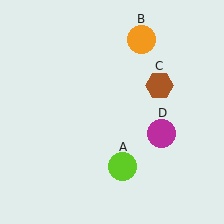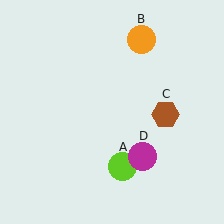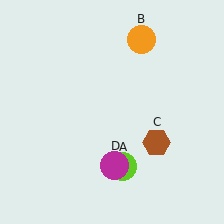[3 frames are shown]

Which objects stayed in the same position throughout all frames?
Lime circle (object A) and orange circle (object B) remained stationary.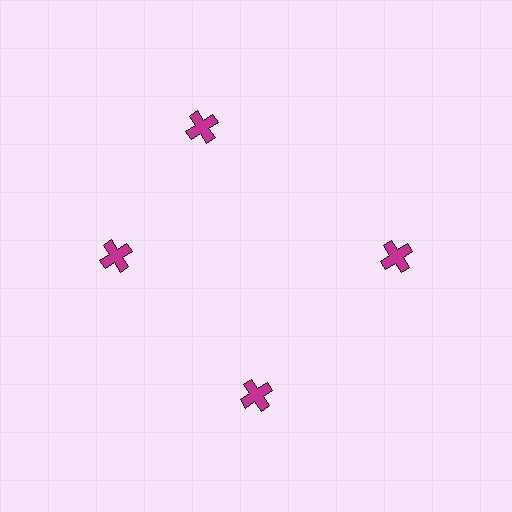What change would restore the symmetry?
The symmetry would be restored by rotating it back into even spacing with its neighbors so that all 4 crosses sit at equal angles and equal distance from the center.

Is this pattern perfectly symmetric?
No. The 4 magenta crosses are arranged in a ring, but one element near the 12 o'clock position is rotated out of alignment along the ring, breaking the 4-fold rotational symmetry.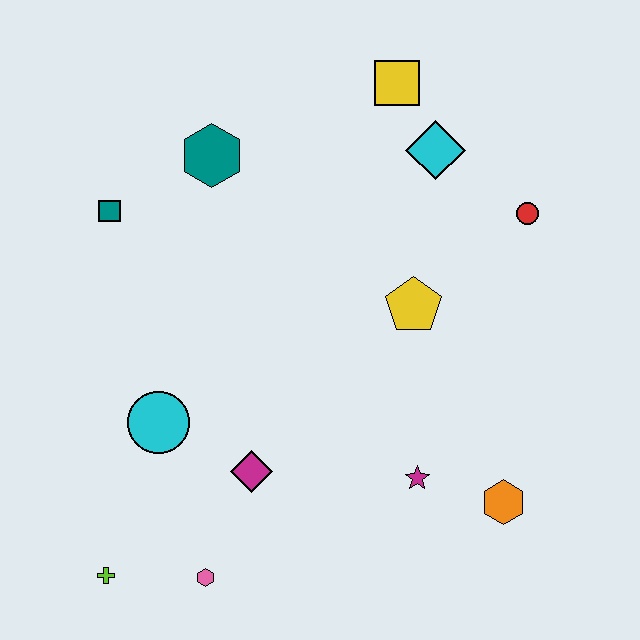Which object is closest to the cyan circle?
The magenta diamond is closest to the cyan circle.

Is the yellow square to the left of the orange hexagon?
Yes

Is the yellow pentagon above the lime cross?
Yes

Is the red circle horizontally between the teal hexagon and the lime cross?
No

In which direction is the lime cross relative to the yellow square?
The lime cross is below the yellow square.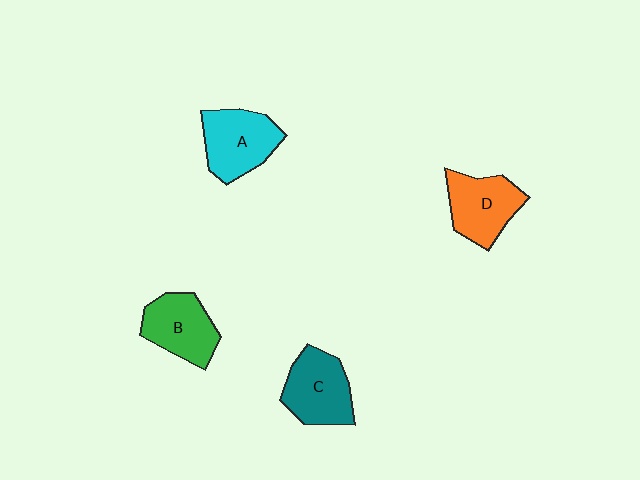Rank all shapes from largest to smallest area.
From largest to smallest: A (cyan), C (teal), D (orange), B (green).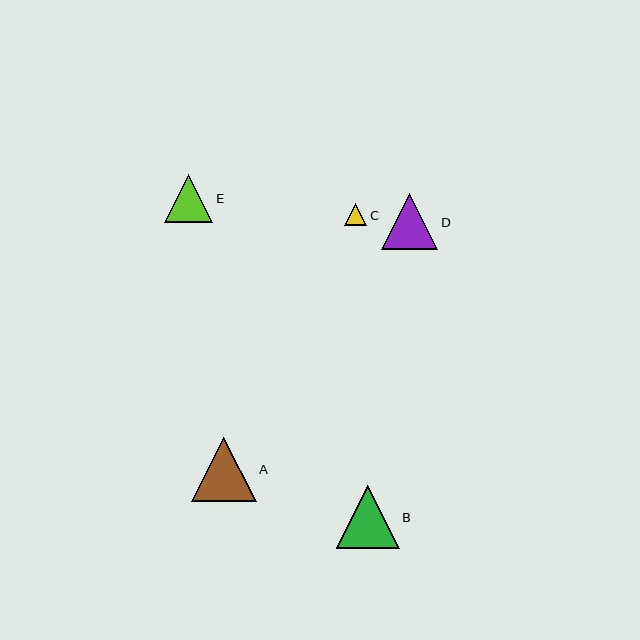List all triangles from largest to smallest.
From largest to smallest: A, B, D, E, C.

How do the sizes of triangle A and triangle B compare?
Triangle A and triangle B are approximately the same size.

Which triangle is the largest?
Triangle A is the largest with a size of approximately 65 pixels.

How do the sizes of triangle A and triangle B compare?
Triangle A and triangle B are approximately the same size.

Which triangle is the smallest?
Triangle C is the smallest with a size of approximately 22 pixels.